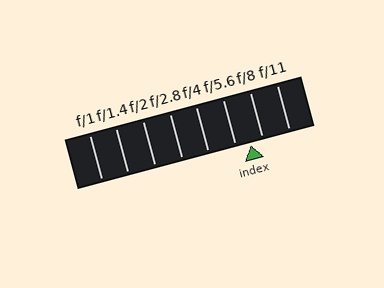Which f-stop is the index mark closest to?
The index mark is closest to f/8.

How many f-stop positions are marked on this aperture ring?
There are 8 f-stop positions marked.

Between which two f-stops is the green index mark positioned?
The index mark is between f/5.6 and f/8.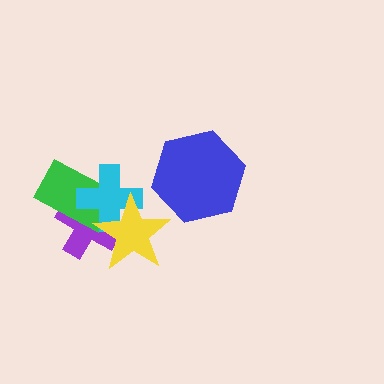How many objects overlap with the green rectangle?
3 objects overlap with the green rectangle.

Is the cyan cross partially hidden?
Yes, it is partially covered by another shape.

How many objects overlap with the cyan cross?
3 objects overlap with the cyan cross.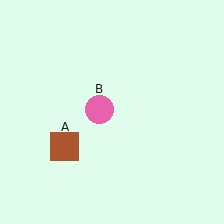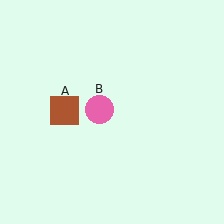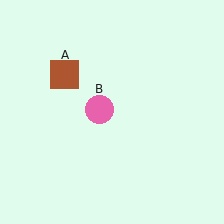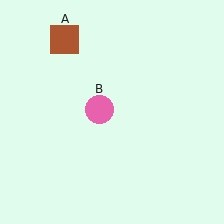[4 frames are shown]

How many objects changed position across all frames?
1 object changed position: brown square (object A).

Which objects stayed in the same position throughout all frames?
Pink circle (object B) remained stationary.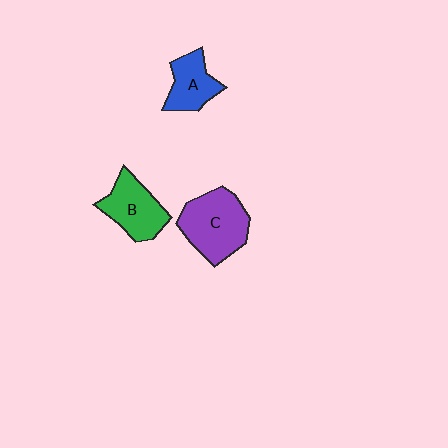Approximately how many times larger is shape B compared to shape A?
Approximately 1.2 times.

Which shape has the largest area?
Shape C (purple).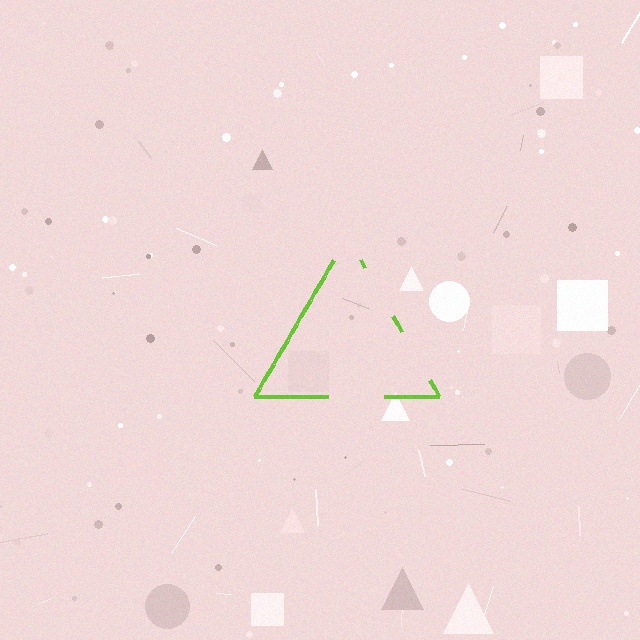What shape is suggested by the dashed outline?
The dashed outline suggests a triangle.